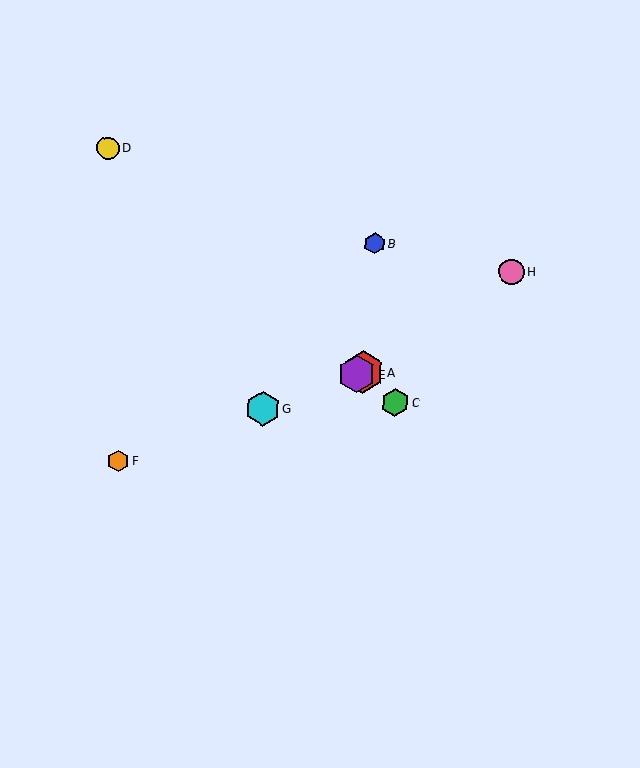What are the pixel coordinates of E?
Object E is at (357, 374).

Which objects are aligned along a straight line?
Objects A, E, F, G are aligned along a straight line.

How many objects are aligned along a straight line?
4 objects (A, E, F, G) are aligned along a straight line.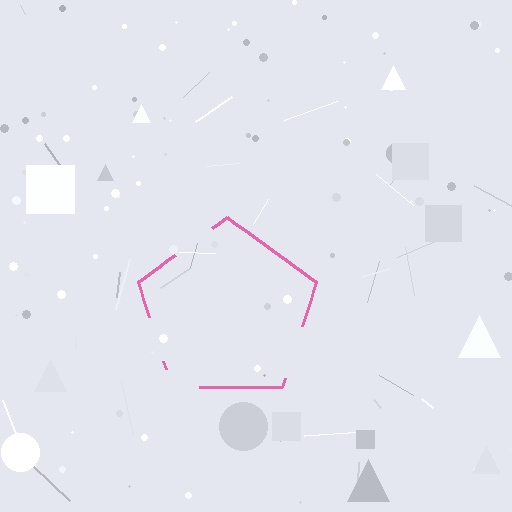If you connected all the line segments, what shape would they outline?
They would outline a pentagon.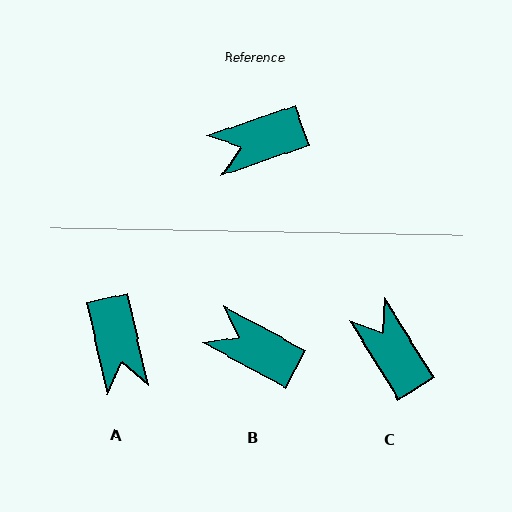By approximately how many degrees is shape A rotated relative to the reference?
Approximately 84 degrees counter-clockwise.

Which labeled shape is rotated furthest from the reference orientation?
A, about 84 degrees away.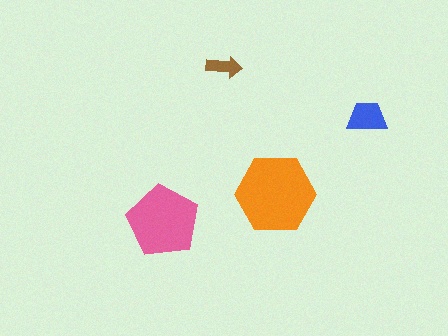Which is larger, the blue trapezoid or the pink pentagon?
The pink pentagon.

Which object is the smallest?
The brown arrow.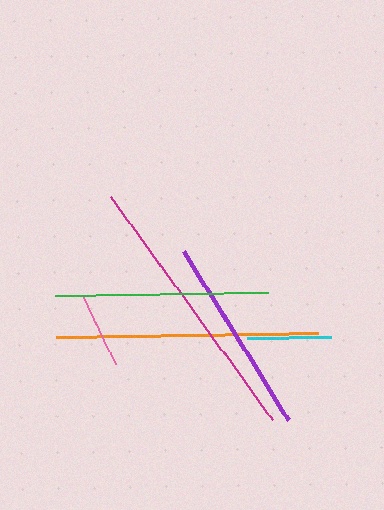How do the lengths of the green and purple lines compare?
The green and purple lines are approximately the same length.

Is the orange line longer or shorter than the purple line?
The orange line is longer than the purple line.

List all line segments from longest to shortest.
From longest to shortest: magenta, orange, green, purple, cyan, pink.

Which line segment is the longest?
The magenta line is the longest at approximately 274 pixels.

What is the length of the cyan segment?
The cyan segment is approximately 83 pixels long.